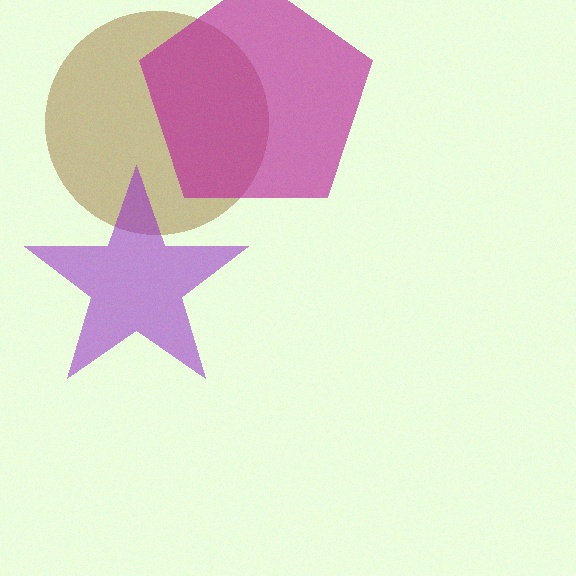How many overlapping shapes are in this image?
There are 3 overlapping shapes in the image.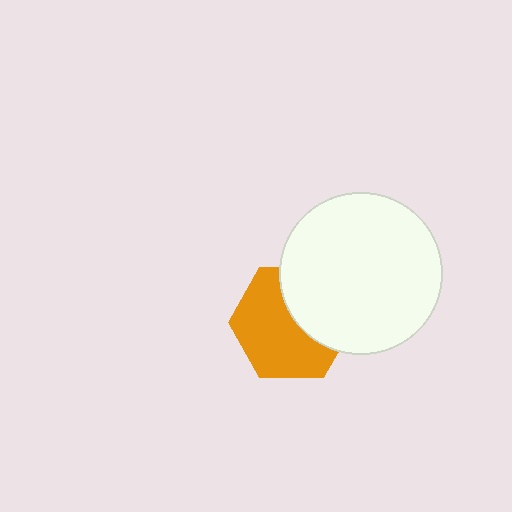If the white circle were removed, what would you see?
You would see the complete orange hexagon.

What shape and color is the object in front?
The object in front is a white circle.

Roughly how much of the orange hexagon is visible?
About half of it is visible (roughly 61%).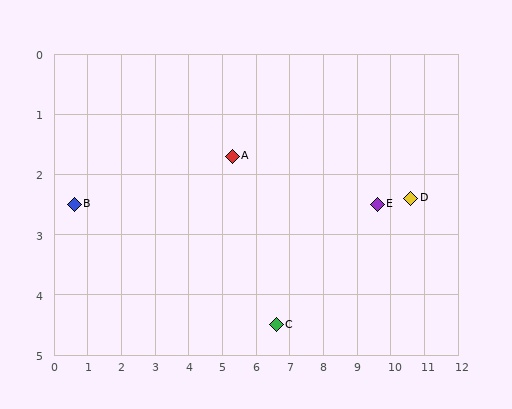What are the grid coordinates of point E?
Point E is at approximately (9.6, 2.5).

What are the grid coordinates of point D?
Point D is at approximately (10.6, 2.4).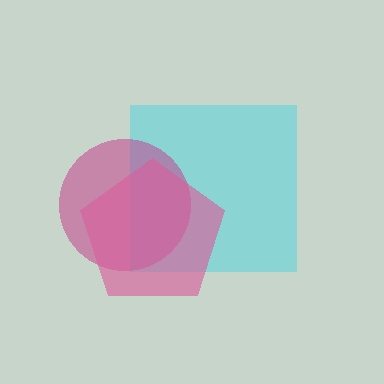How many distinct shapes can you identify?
There are 3 distinct shapes: a cyan square, a magenta circle, a pink pentagon.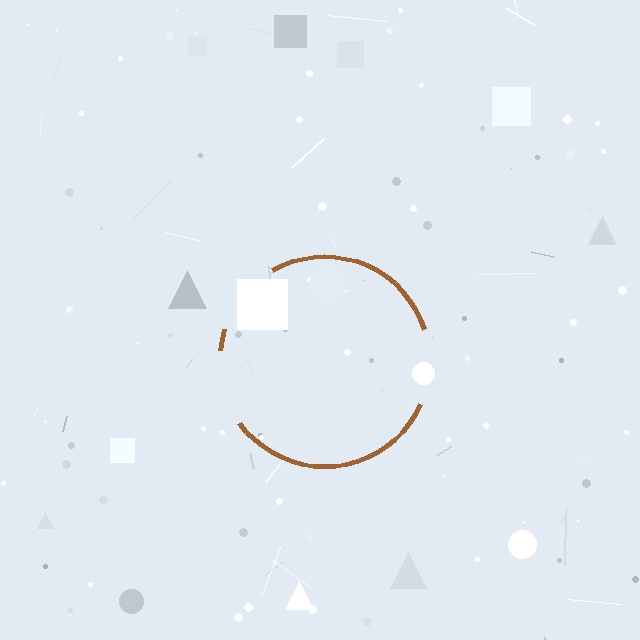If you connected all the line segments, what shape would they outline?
They would outline a circle.